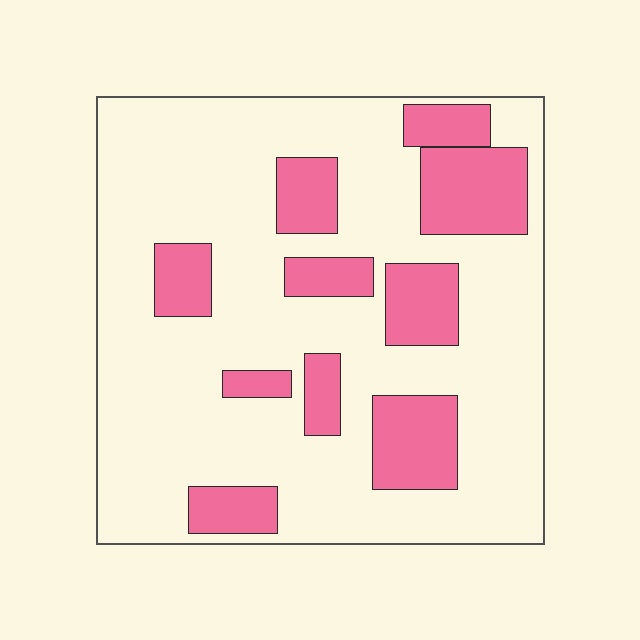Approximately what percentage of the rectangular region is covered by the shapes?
Approximately 25%.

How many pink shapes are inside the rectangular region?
10.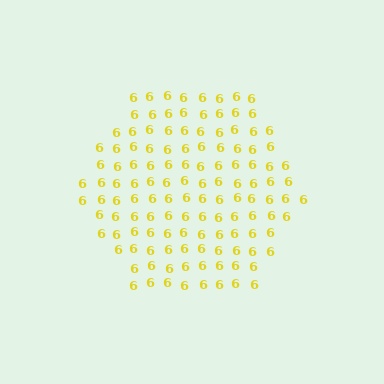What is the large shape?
The large shape is a hexagon.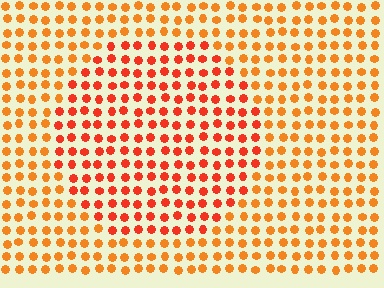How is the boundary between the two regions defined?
The boundary is defined purely by a slight shift in hue (about 23 degrees). Spacing, size, and orientation are identical on both sides.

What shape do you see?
I see a circle.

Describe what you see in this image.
The image is filled with small orange elements in a uniform arrangement. A circle-shaped region is visible where the elements are tinted to a slightly different hue, forming a subtle color boundary.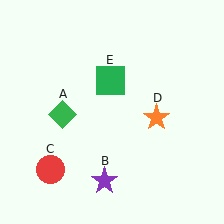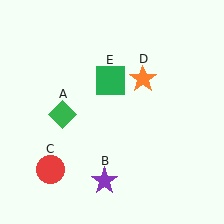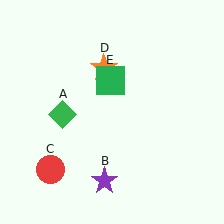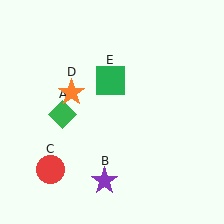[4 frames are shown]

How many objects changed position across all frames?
1 object changed position: orange star (object D).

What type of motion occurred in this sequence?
The orange star (object D) rotated counterclockwise around the center of the scene.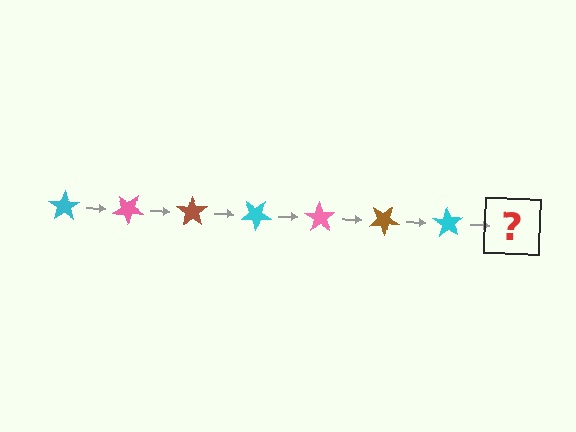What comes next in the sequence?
The next element should be a pink star, rotated 245 degrees from the start.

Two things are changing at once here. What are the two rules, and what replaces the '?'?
The two rules are that it rotates 35 degrees each step and the color cycles through cyan, pink, and brown. The '?' should be a pink star, rotated 245 degrees from the start.